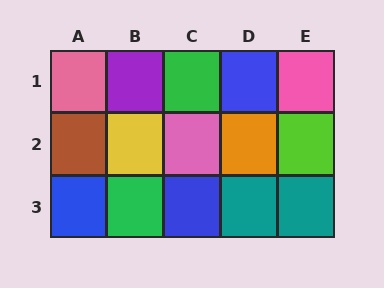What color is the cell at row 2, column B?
Yellow.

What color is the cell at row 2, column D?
Orange.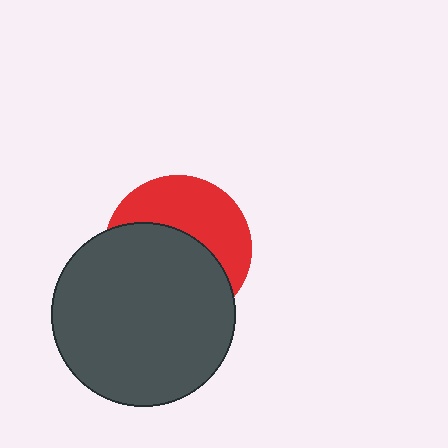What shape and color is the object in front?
The object in front is a dark gray circle.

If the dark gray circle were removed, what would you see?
You would see the complete red circle.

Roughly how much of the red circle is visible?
A small part of it is visible (roughly 43%).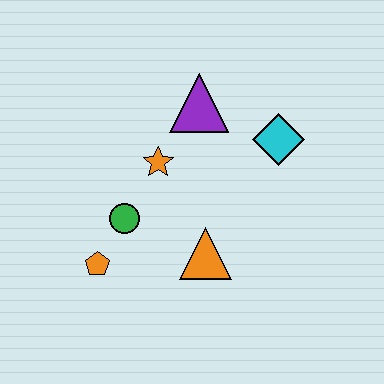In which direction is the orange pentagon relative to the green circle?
The orange pentagon is below the green circle.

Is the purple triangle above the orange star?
Yes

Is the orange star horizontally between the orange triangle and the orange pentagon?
Yes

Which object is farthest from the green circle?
The cyan diamond is farthest from the green circle.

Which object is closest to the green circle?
The orange pentagon is closest to the green circle.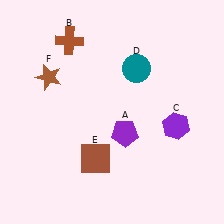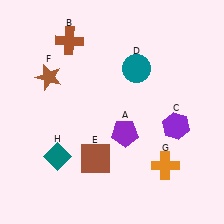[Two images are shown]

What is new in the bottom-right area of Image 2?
An orange cross (G) was added in the bottom-right area of Image 2.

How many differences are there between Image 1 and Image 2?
There are 2 differences between the two images.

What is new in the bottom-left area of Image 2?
A teal diamond (H) was added in the bottom-left area of Image 2.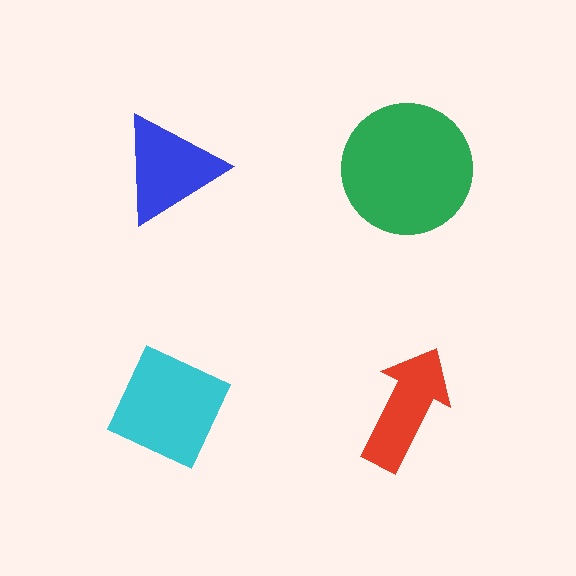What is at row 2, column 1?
A cyan diamond.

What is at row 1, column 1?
A blue triangle.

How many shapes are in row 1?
2 shapes.